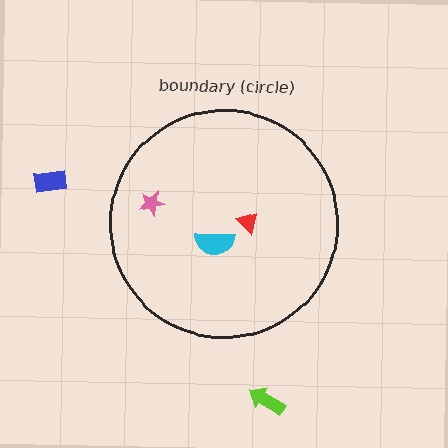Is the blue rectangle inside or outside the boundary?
Outside.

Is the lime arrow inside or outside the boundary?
Outside.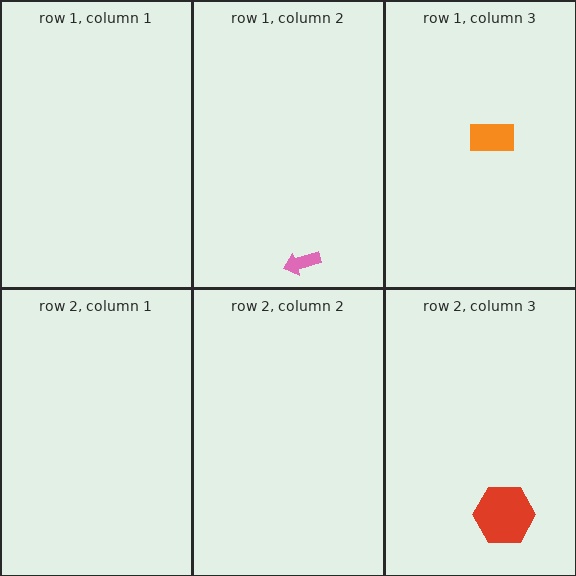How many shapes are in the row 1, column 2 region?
1.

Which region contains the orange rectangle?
The row 1, column 3 region.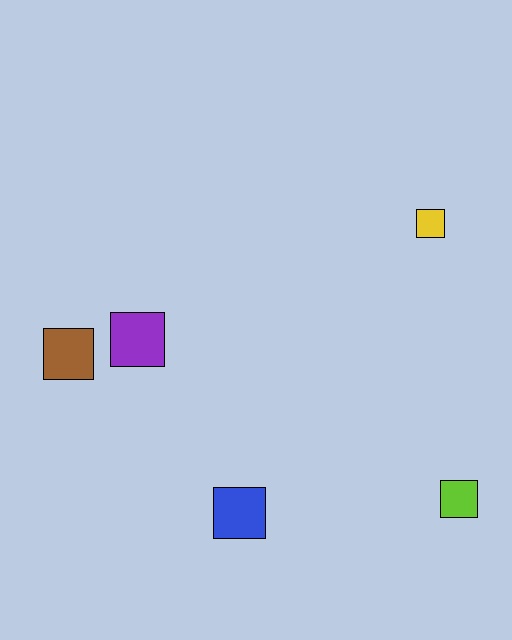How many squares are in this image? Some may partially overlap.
There are 5 squares.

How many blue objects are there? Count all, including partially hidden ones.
There is 1 blue object.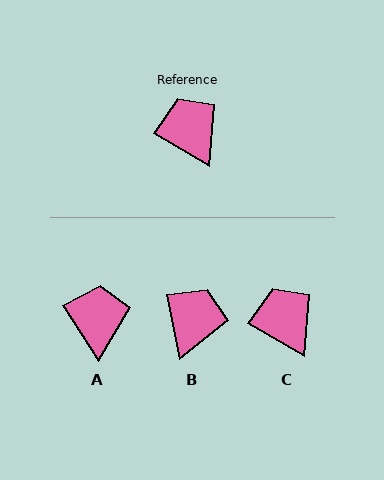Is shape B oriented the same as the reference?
No, it is off by about 47 degrees.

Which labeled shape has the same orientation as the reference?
C.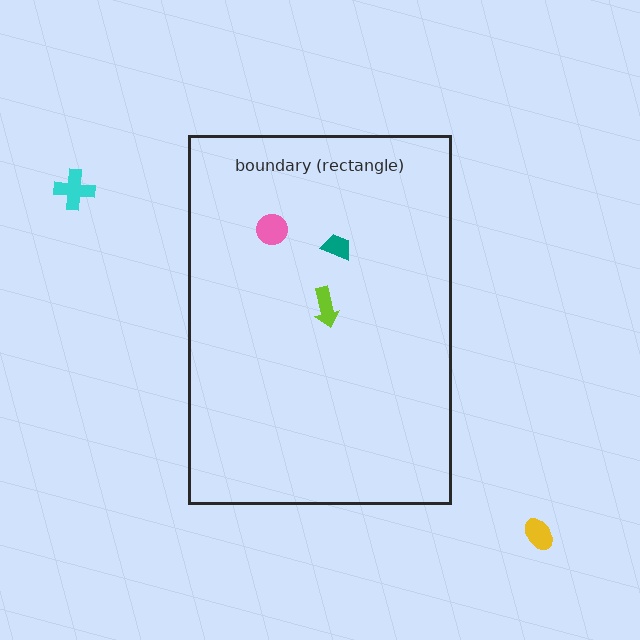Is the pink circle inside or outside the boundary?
Inside.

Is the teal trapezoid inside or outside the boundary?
Inside.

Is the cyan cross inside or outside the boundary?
Outside.